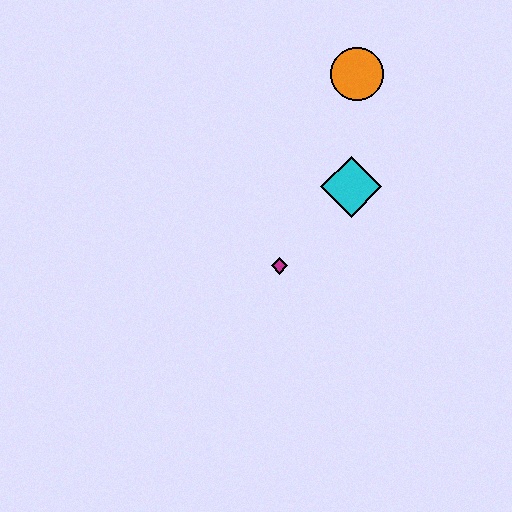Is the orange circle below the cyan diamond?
No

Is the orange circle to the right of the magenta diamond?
Yes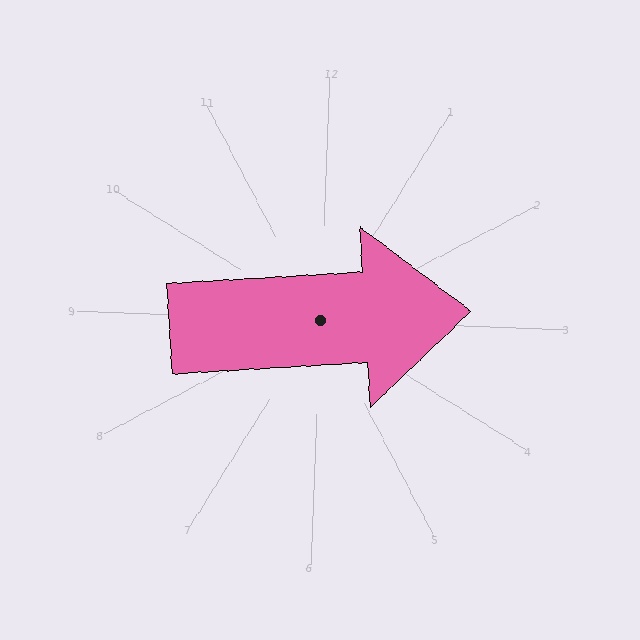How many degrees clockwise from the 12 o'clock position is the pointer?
Approximately 84 degrees.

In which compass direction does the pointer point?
East.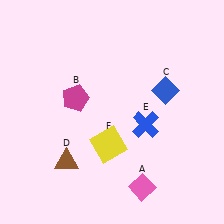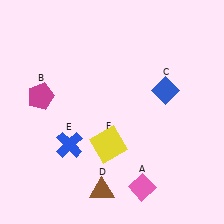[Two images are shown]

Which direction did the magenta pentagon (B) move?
The magenta pentagon (B) moved left.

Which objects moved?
The objects that moved are: the magenta pentagon (B), the brown triangle (D), the blue cross (E).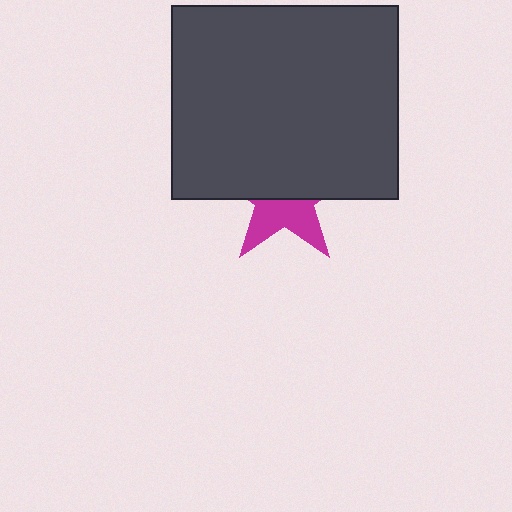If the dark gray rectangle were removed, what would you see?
You would see the complete magenta star.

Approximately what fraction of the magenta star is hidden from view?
Roughly 58% of the magenta star is hidden behind the dark gray rectangle.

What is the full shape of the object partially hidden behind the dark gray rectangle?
The partially hidden object is a magenta star.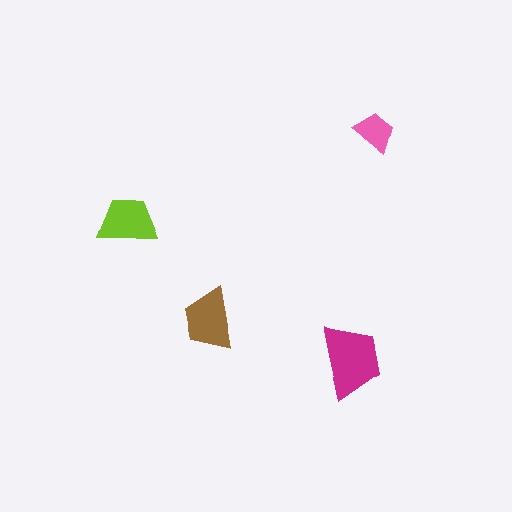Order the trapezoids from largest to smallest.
the magenta one, the brown one, the lime one, the pink one.